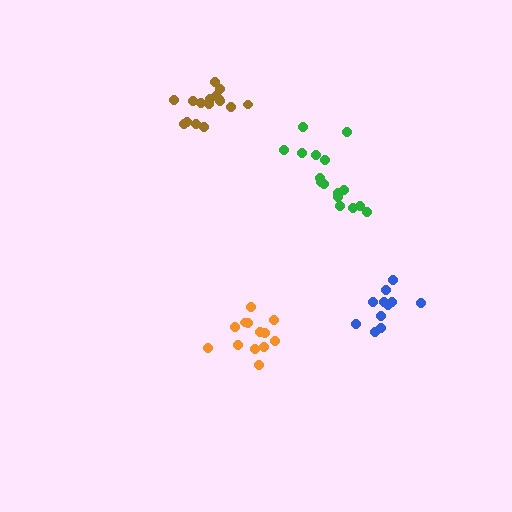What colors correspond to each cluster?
The clusters are colored: green, brown, orange, blue.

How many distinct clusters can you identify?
There are 4 distinct clusters.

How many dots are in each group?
Group 1: 16 dots, Group 2: 16 dots, Group 3: 13 dots, Group 4: 11 dots (56 total).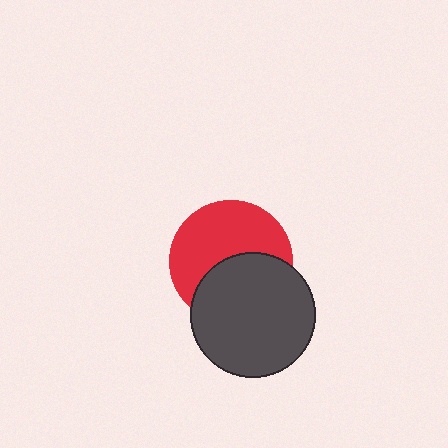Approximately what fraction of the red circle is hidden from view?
Roughly 44% of the red circle is hidden behind the dark gray circle.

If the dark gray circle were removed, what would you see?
You would see the complete red circle.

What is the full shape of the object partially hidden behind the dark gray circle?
The partially hidden object is a red circle.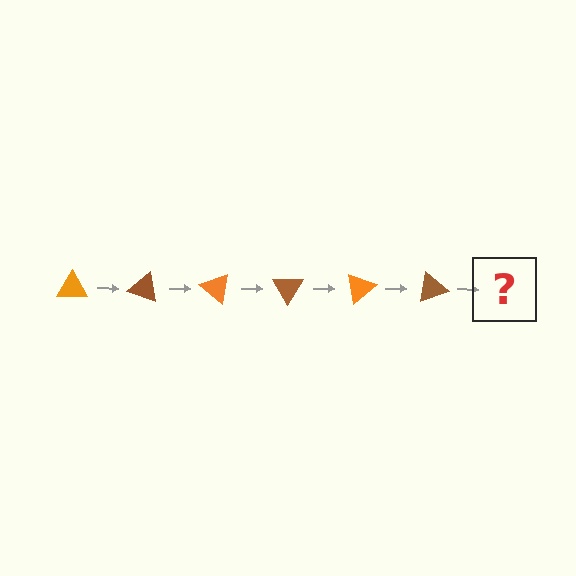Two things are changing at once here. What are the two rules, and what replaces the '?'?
The two rules are that it rotates 20 degrees each step and the color cycles through orange and brown. The '?' should be an orange triangle, rotated 120 degrees from the start.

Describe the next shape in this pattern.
It should be an orange triangle, rotated 120 degrees from the start.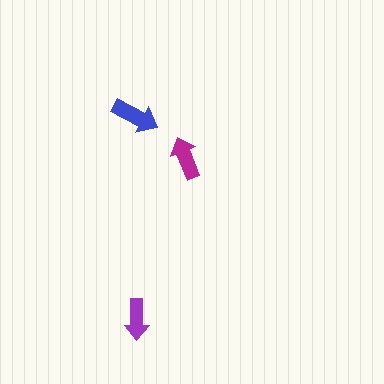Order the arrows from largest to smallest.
the blue one, the magenta one, the purple one.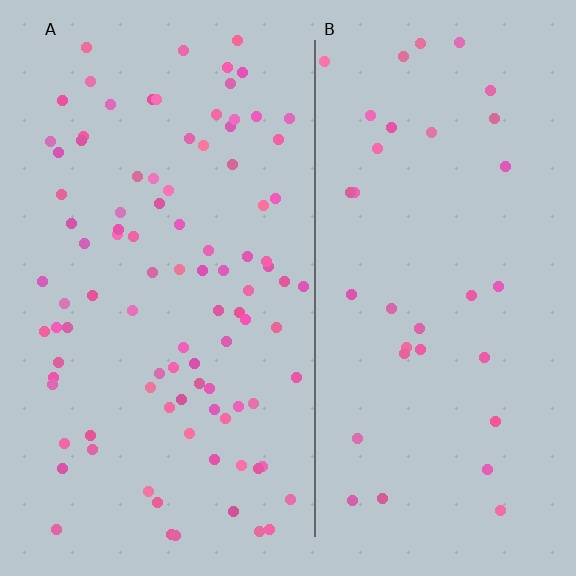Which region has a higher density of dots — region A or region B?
A (the left).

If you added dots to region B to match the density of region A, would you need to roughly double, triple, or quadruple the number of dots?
Approximately triple.